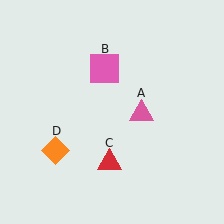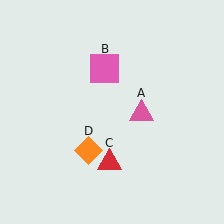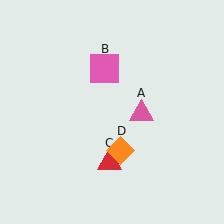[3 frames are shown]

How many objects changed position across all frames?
1 object changed position: orange diamond (object D).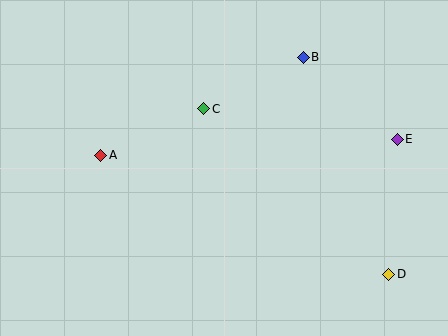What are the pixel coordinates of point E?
Point E is at (397, 139).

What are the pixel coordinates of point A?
Point A is at (101, 155).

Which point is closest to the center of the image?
Point C at (204, 109) is closest to the center.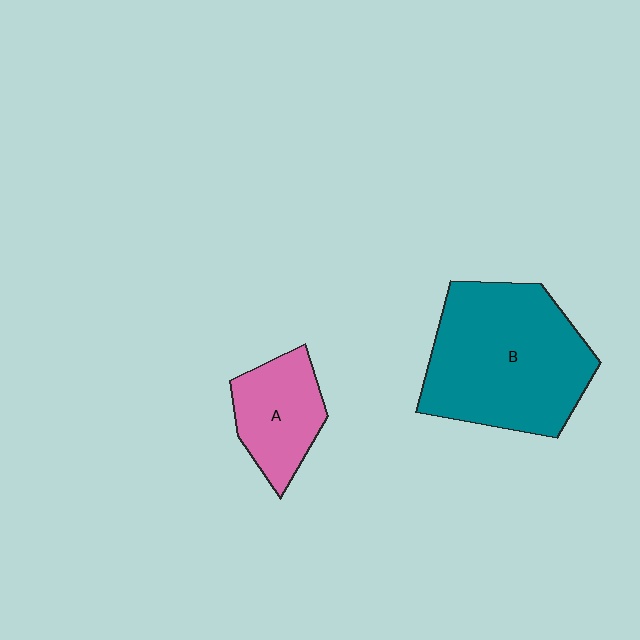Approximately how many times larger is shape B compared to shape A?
Approximately 2.3 times.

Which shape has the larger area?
Shape B (teal).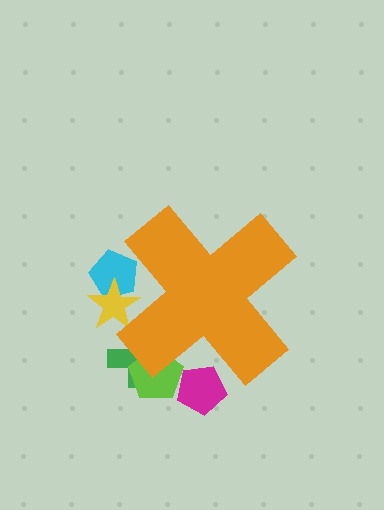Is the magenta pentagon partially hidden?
Yes, the magenta pentagon is partially hidden behind the orange cross.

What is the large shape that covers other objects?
An orange cross.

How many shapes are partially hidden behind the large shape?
5 shapes are partially hidden.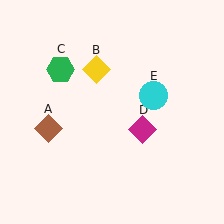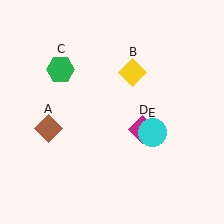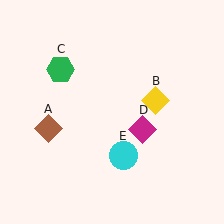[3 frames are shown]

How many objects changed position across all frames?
2 objects changed position: yellow diamond (object B), cyan circle (object E).